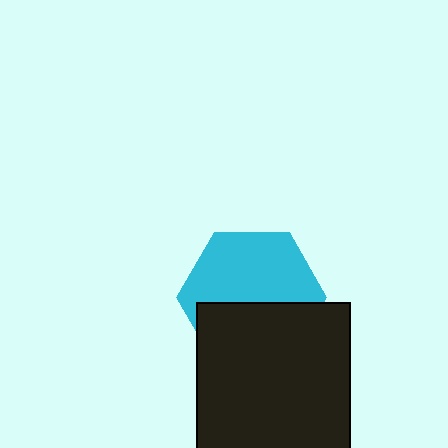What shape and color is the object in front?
The object in front is a black square.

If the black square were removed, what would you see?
You would see the complete cyan hexagon.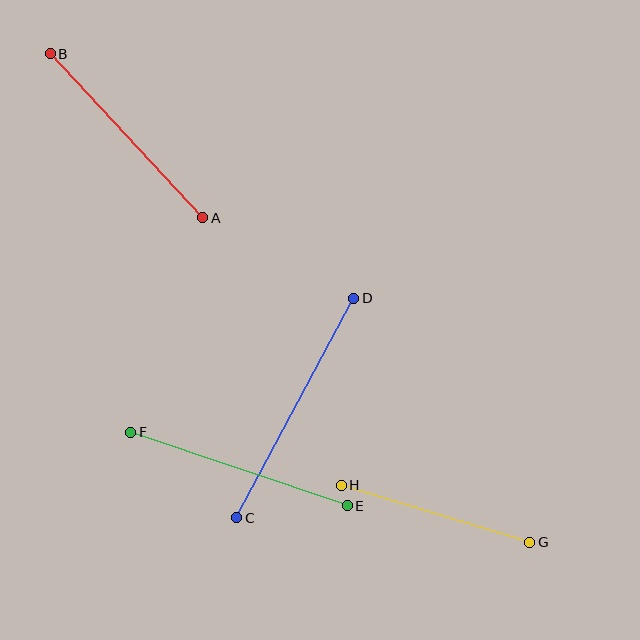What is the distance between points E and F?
The distance is approximately 228 pixels.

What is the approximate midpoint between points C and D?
The midpoint is at approximately (295, 408) pixels.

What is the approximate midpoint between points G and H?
The midpoint is at approximately (436, 514) pixels.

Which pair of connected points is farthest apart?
Points C and D are farthest apart.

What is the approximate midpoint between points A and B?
The midpoint is at approximately (126, 136) pixels.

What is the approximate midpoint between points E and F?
The midpoint is at approximately (239, 469) pixels.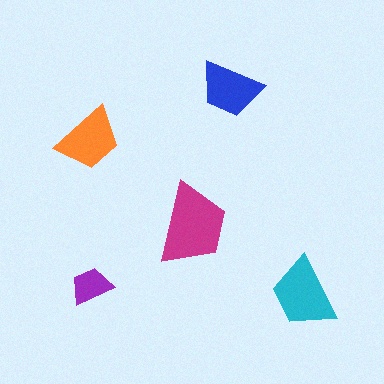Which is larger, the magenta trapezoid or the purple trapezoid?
The magenta one.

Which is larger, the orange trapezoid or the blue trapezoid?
The orange one.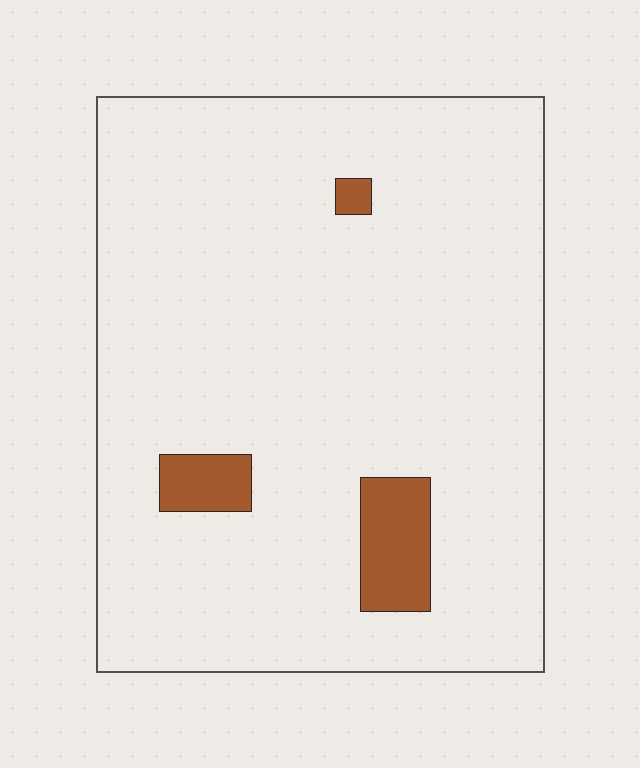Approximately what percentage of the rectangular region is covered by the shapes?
Approximately 5%.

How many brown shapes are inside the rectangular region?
3.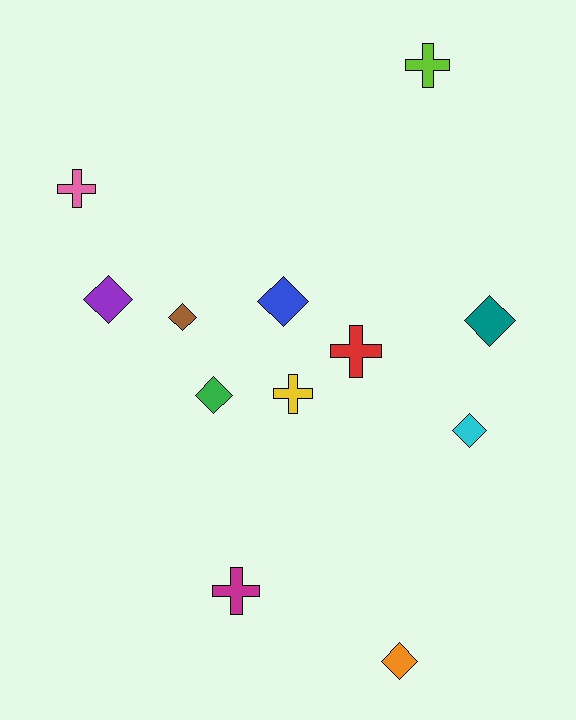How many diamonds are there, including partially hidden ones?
There are 7 diamonds.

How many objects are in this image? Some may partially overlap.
There are 12 objects.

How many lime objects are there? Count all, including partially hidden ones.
There is 1 lime object.